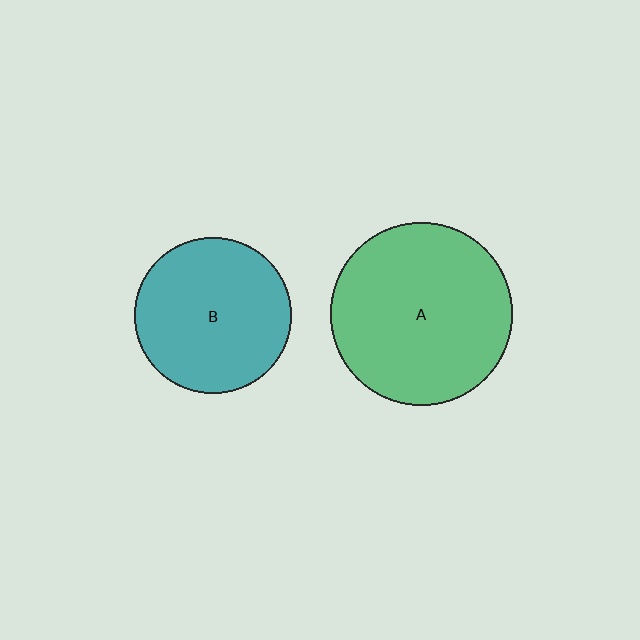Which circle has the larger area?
Circle A (green).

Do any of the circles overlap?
No, none of the circles overlap.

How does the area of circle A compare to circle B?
Approximately 1.4 times.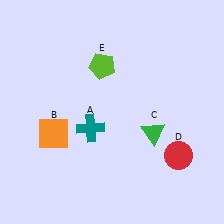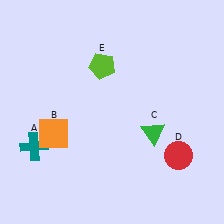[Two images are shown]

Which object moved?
The teal cross (A) moved left.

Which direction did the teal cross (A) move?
The teal cross (A) moved left.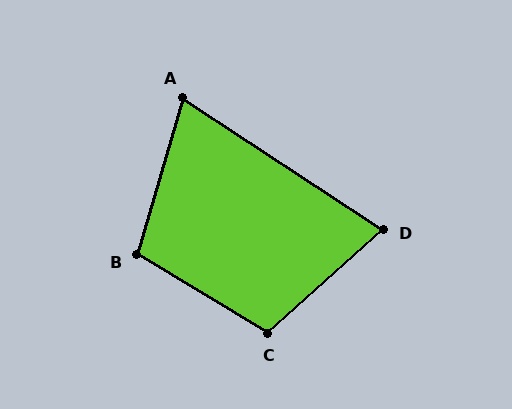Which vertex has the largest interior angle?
C, at approximately 107 degrees.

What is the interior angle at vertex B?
Approximately 105 degrees (obtuse).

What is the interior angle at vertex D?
Approximately 75 degrees (acute).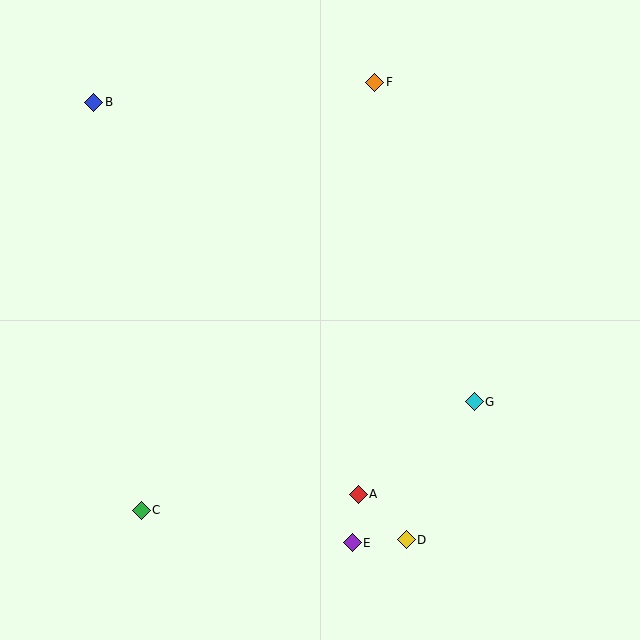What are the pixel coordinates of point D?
Point D is at (406, 540).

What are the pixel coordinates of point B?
Point B is at (94, 102).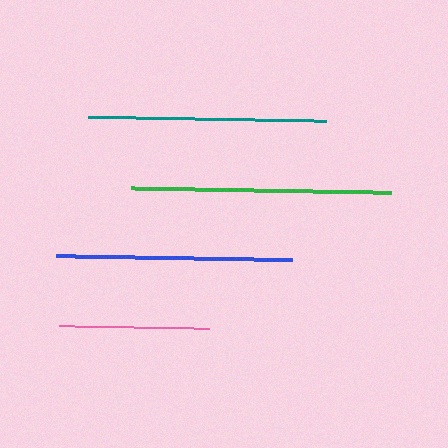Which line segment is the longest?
The green line is the longest at approximately 260 pixels.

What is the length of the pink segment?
The pink segment is approximately 151 pixels long.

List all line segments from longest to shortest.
From longest to shortest: green, teal, blue, pink.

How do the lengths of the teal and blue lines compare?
The teal and blue lines are approximately the same length.